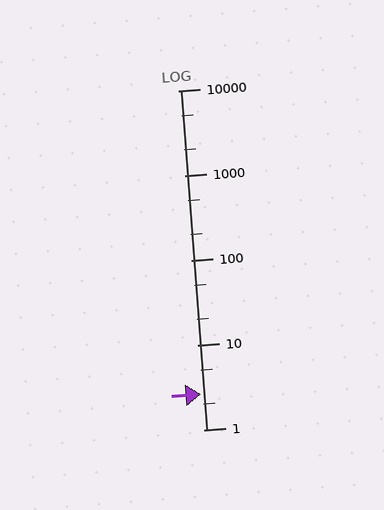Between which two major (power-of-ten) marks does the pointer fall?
The pointer is between 1 and 10.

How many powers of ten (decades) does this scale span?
The scale spans 4 decades, from 1 to 10000.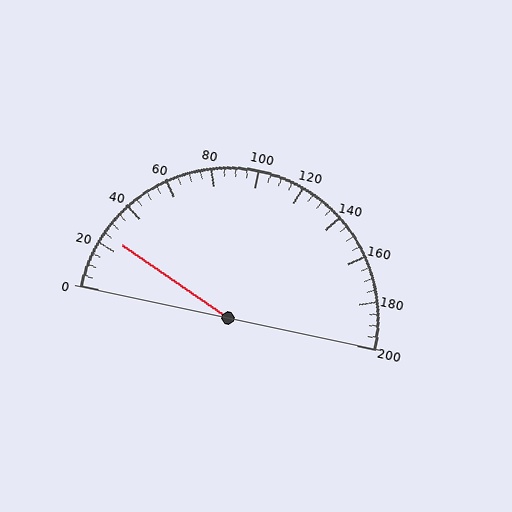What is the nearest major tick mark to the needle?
The nearest major tick mark is 20.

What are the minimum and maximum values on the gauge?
The gauge ranges from 0 to 200.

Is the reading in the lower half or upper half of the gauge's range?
The reading is in the lower half of the range (0 to 200).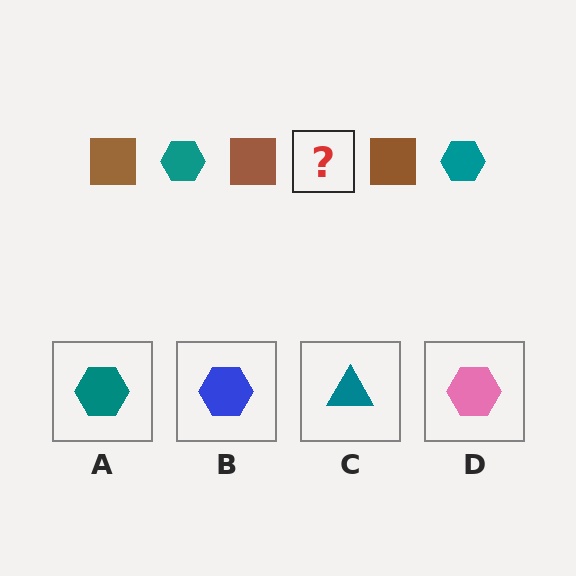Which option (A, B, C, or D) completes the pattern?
A.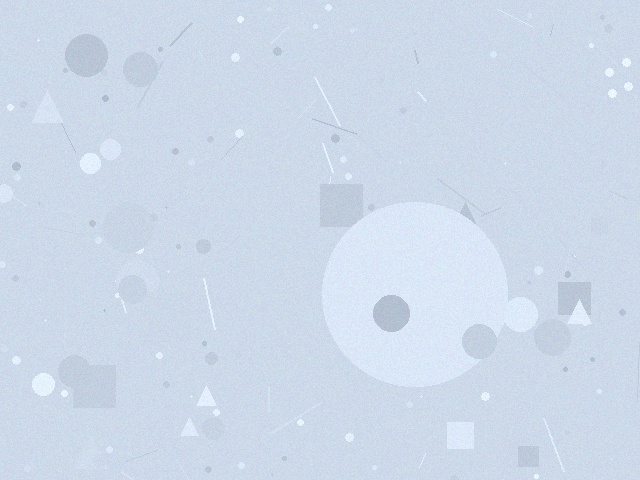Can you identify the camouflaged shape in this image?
The camouflaged shape is a circle.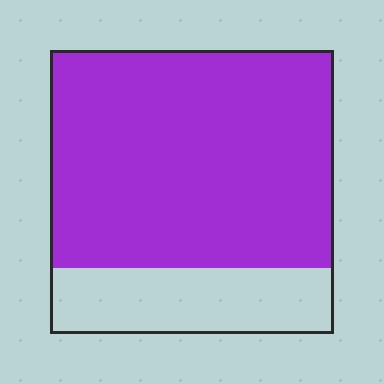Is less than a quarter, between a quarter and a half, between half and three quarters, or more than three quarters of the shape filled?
More than three quarters.